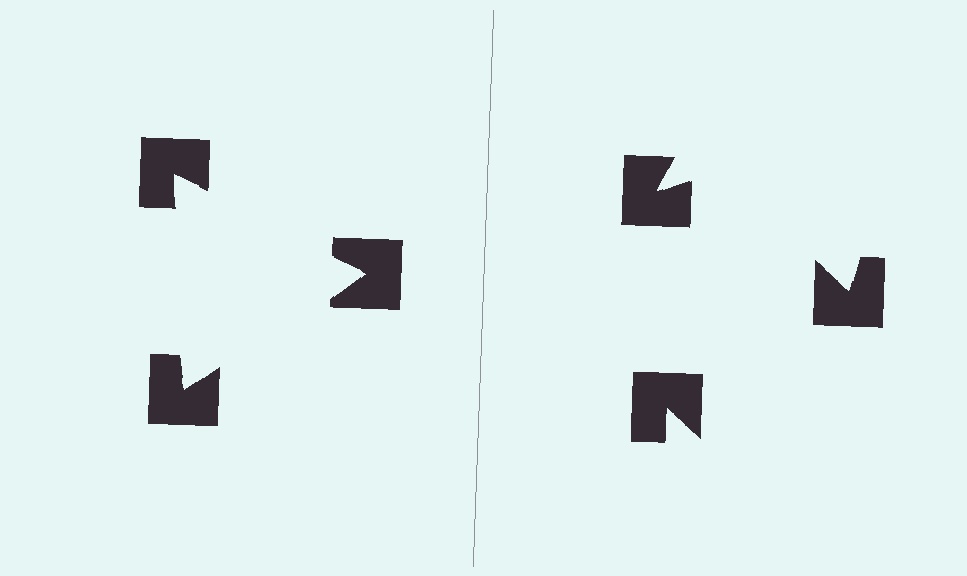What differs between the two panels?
The notched squares are positioned identically on both sides; only the wedge orientations differ. On the left they align to a triangle; on the right they are misaligned.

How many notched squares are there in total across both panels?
6 — 3 on each side.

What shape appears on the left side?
An illusory triangle.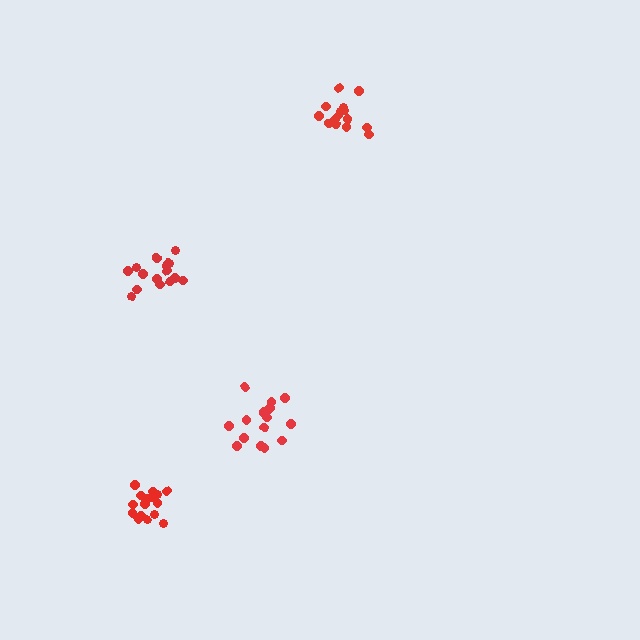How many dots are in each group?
Group 1: 16 dots, Group 2: 17 dots, Group 3: 17 dots, Group 4: 15 dots (65 total).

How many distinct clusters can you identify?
There are 4 distinct clusters.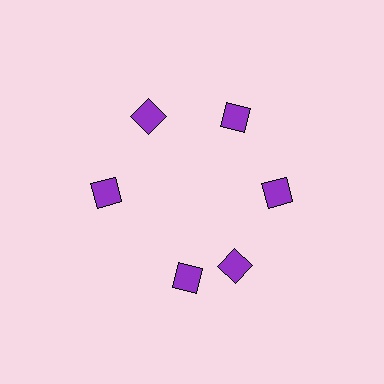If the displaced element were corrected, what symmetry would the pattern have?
It would have 6-fold rotational symmetry — the pattern would map onto itself every 60 degrees.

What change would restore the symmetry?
The symmetry would be restored by rotating it back into even spacing with its neighbors so that all 6 diamonds sit at equal angles and equal distance from the center.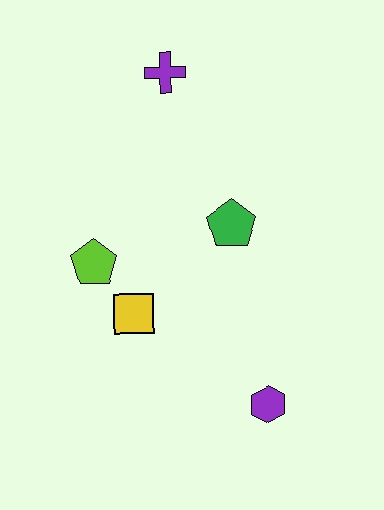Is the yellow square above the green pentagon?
No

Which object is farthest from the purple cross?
The purple hexagon is farthest from the purple cross.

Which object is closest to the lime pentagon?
The yellow square is closest to the lime pentagon.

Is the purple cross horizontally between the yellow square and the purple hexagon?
Yes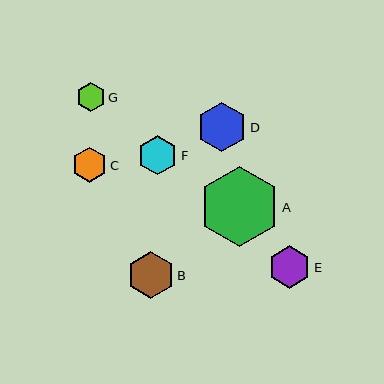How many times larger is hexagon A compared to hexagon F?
Hexagon A is approximately 2.0 times the size of hexagon F.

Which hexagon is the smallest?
Hexagon G is the smallest with a size of approximately 29 pixels.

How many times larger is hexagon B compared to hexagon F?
Hexagon B is approximately 1.2 times the size of hexagon F.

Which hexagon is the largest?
Hexagon A is the largest with a size of approximately 80 pixels.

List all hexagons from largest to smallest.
From largest to smallest: A, D, B, E, F, C, G.